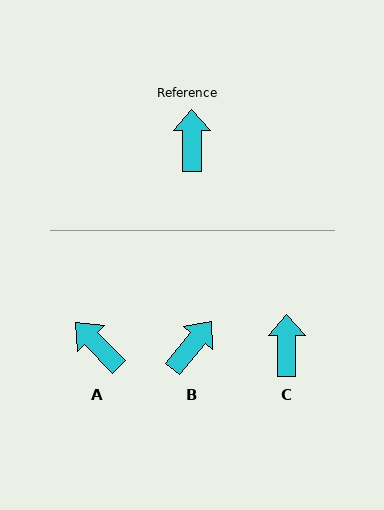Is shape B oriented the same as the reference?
No, it is off by about 40 degrees.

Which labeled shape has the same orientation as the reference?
C.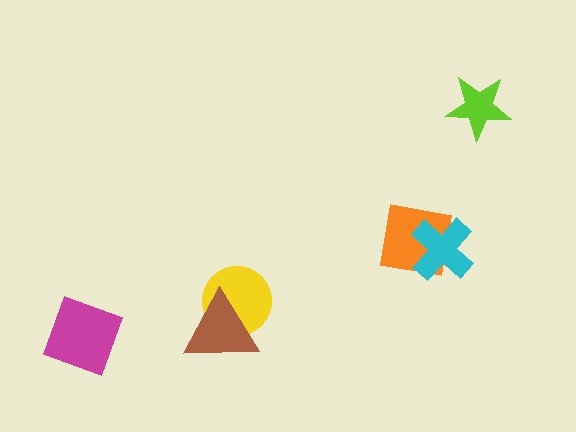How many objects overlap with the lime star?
0 objects overlap with the lime star.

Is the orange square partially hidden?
Yes, it is partially covered by another shape.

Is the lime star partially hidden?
No, no other shape covers it.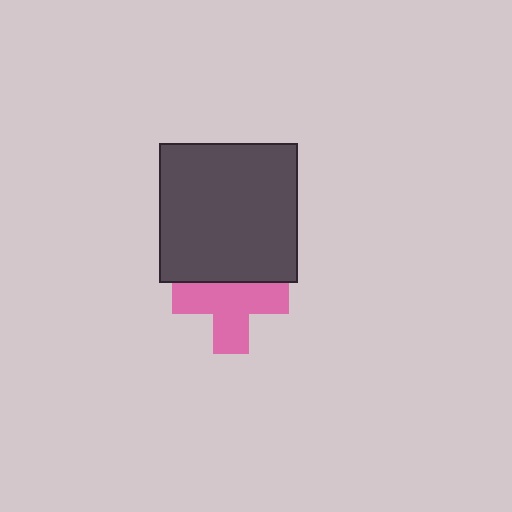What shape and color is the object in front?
The object in front is a dark gray square.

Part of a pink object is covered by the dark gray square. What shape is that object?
It is a cross.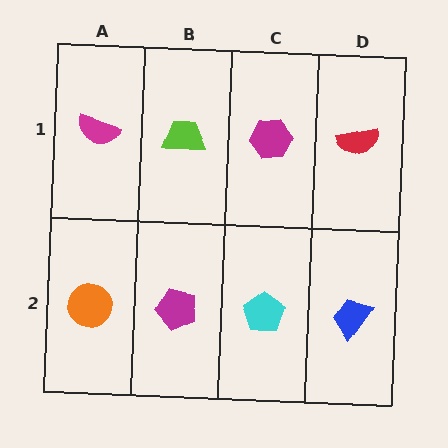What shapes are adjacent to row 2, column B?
A lime trapezoid (row 1, column B), an orange circle (row 2, column A), a cyan pentagon (row 2, column C).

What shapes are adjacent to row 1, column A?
An orange circle (row 2, column A), a lime trapezoid (row 1, column B).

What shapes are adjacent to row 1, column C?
A cyan pentagon (row 2, column C), a lime trapezoid (row 1, column B), a red semicircle (row 1, column D).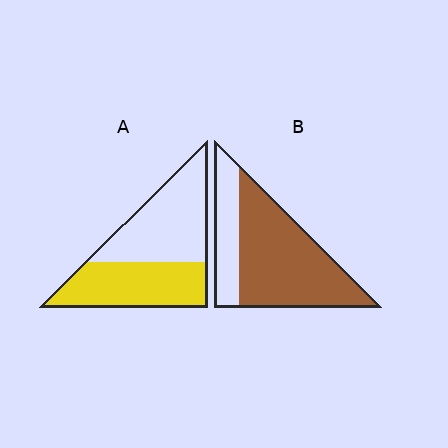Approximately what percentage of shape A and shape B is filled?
A is approximately 45% and B is approximately 75%.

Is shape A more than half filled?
Roughly half.